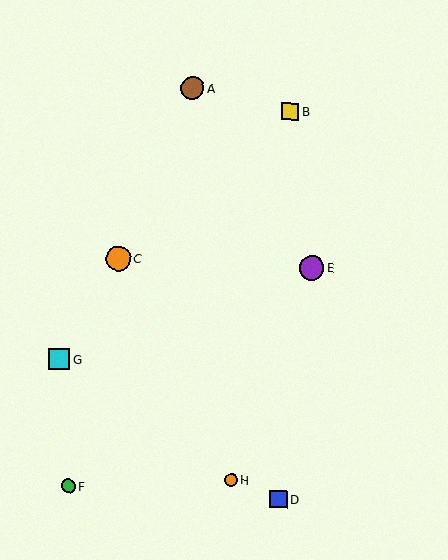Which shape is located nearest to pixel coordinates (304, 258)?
The purple circle (labeled E) at (312, 268) is nearest to that location.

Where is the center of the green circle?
The center of the green circle is at (69, 486).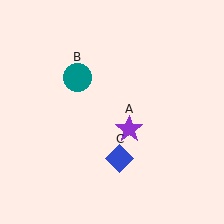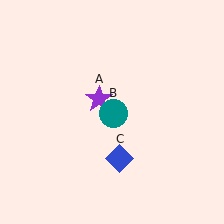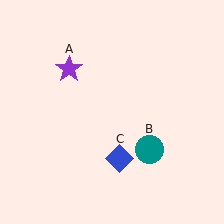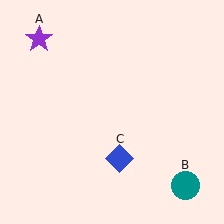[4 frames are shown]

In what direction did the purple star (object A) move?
The purple star (object A) moved up and to the left.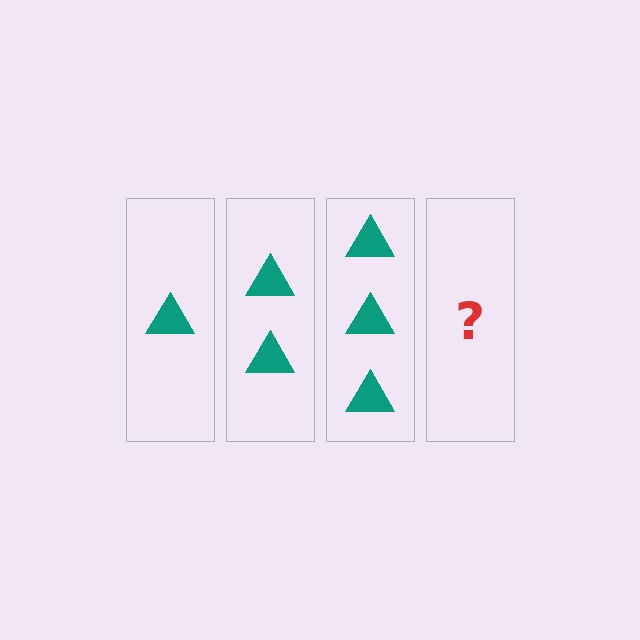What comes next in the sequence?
The next element should be 4 triangles.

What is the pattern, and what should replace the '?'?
The pattern is that each step adds one more triangle. The '?' should be 4 triangles.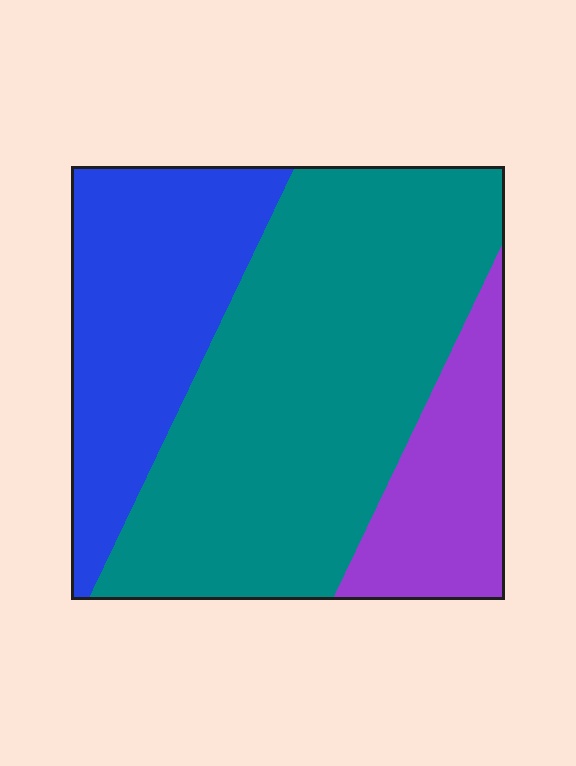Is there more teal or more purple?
Teal.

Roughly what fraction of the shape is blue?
Blue takes up about one quarter (1/4) of the shape.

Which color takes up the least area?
Purple, at roughly 15%.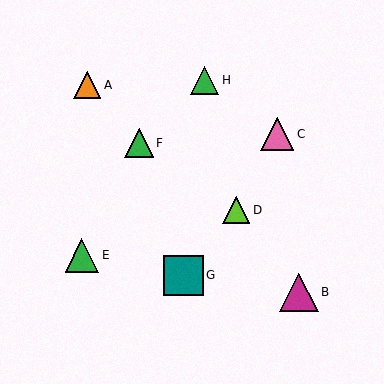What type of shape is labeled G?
Shape G is a teal square.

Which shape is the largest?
The teal square (labeled G) is the largest.